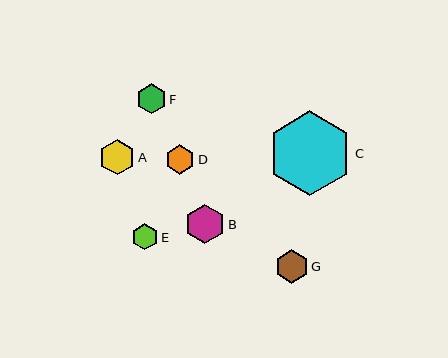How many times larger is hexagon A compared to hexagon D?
Hexagon A is approximately 1.2 times the size of hexagon D.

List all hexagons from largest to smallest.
From largest to smallest: C, B, A, G, F, D, E.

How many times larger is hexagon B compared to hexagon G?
Hexagon B is approximately 1.2 times the size of hexagon G.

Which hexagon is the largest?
Hexagon C is the largest with a size of approximately 85 pixels.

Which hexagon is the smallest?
Hexagon E is the smallest with a size of approximately 26 pixels.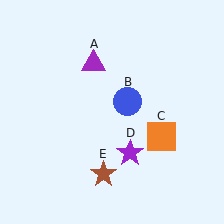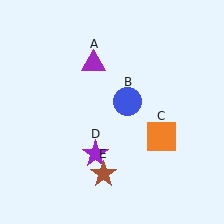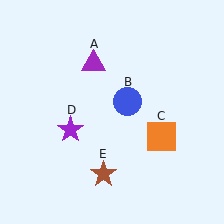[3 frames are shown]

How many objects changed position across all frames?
1 object changed position: purple star (object D).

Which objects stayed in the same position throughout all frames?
Purple triangle (object A) and blue circle (object B) and orange square (object C) and brown star (object E) remained stationary.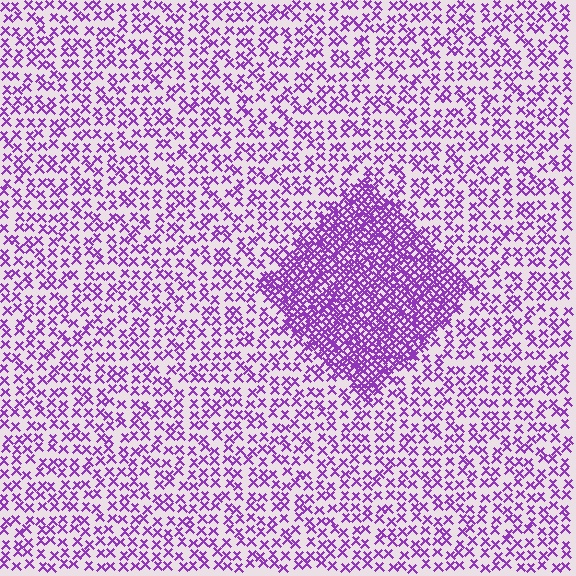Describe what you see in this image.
The image contains small purple elements arranged at two different densities. A diamond-shaped region is visible where the elements are more densely packed than the surrounding area.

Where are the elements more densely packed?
The elements are more densely packed inside the diamond boundary.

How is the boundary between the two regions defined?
The boundary is defined by a change in element density (approximately 2.7x ratio). All elements are the same color, size, and shape.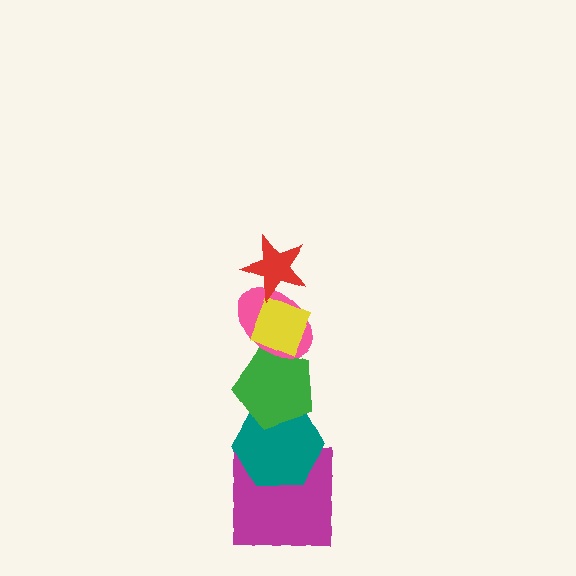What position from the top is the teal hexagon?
The teal hexagon is 5th from the top.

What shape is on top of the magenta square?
The teal hexagon is on top of the magenta square.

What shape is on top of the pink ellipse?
The yellow diamond is on top of the pink ellipse.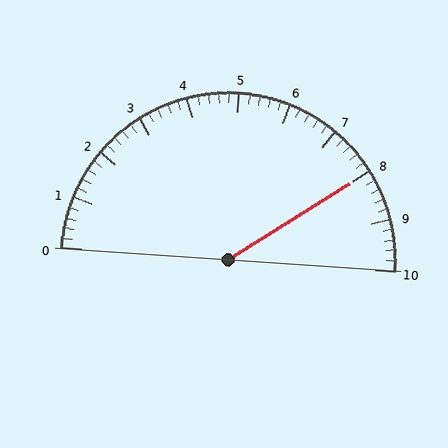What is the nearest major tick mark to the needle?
The nearest major tick mark is 8.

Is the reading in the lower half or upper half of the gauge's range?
The reading is in the upper half of the range (0 to 10).